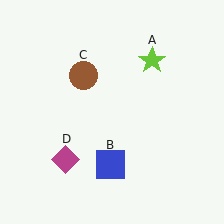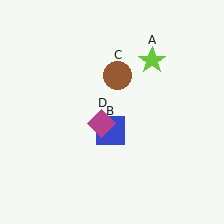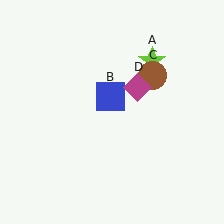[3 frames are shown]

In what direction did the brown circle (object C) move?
The brown circle (object C) moved right.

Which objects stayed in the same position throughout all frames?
Lime star (object A) remained stationary.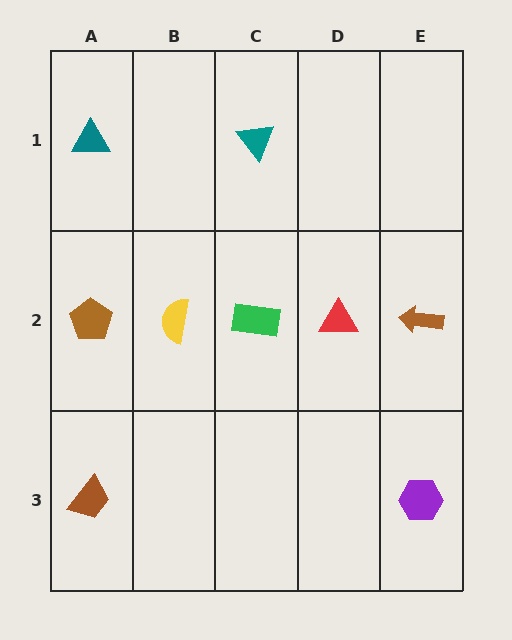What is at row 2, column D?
A red triangle.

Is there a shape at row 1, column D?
No, that cell is empty.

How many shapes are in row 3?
2 shapes.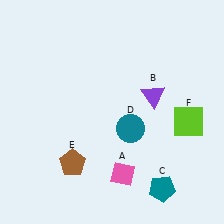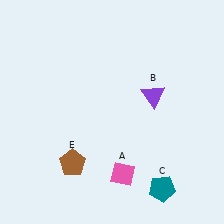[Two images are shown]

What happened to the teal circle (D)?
The teal circle (D) was removed in Image 2. It was in the bottom-right area of Image 1.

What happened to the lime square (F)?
The lime square (F) was removed in Image 2. It was in the bottom-right area of Image 1.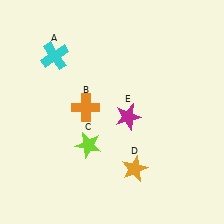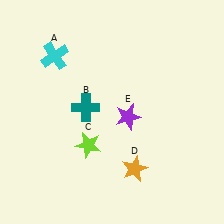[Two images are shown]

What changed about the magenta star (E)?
In Image 1, E is magenta. In Image 2, it changed to purple.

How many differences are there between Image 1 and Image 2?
There are 2 differences between the two images.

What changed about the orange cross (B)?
In Image 1, B is orange. In Image 2, it changed to teal.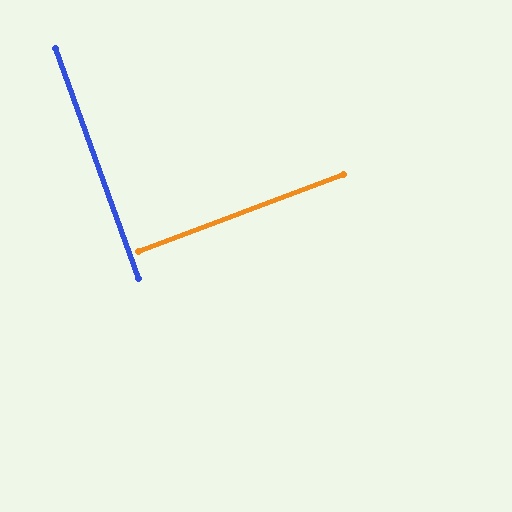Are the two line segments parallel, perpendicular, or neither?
Perpendicular — they meet at approximately 89°.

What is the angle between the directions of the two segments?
Approximately 89 degrees.